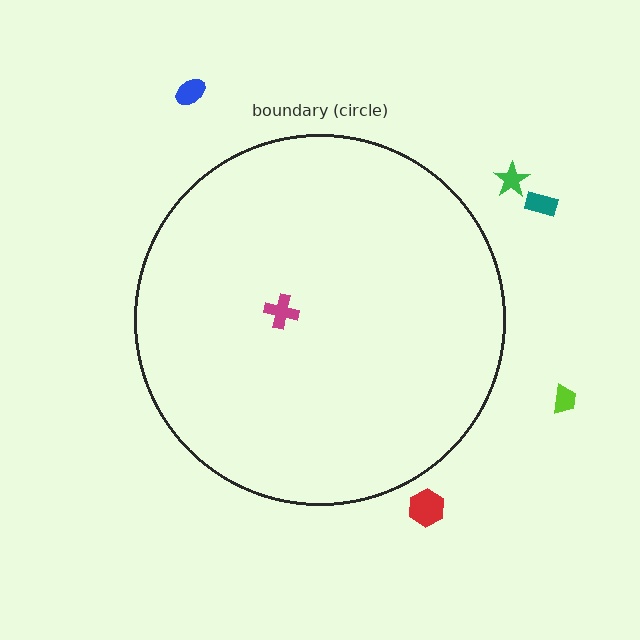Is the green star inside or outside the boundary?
Outside.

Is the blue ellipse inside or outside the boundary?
Outside.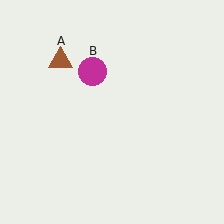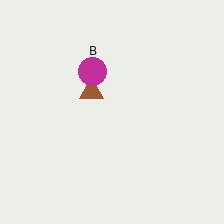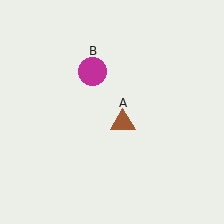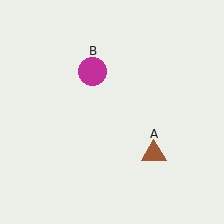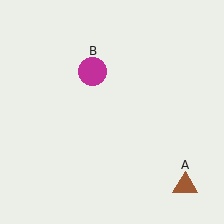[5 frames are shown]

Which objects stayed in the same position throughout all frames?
Magenta circle (object B) remained stationary.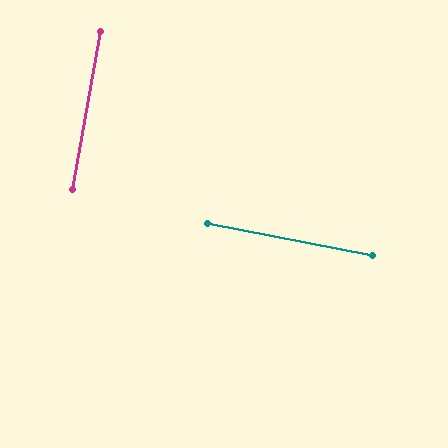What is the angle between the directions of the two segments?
Approximately 89 degrees.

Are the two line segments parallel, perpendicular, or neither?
Perpendicular — they meet at approximately 89°.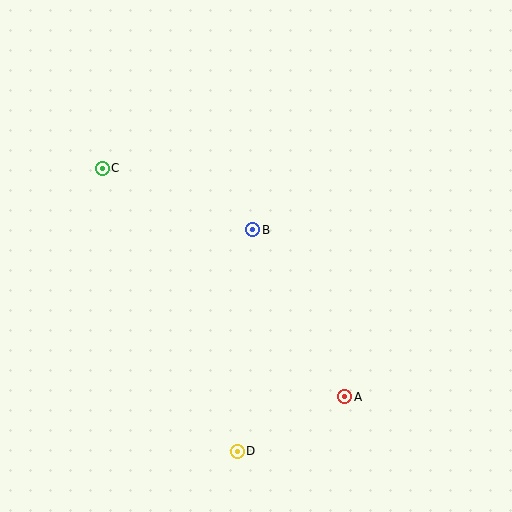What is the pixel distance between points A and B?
The distance between A and B is 190 pixels.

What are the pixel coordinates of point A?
Point A is at (345, 397).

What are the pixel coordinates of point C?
Point C is at (102, 168).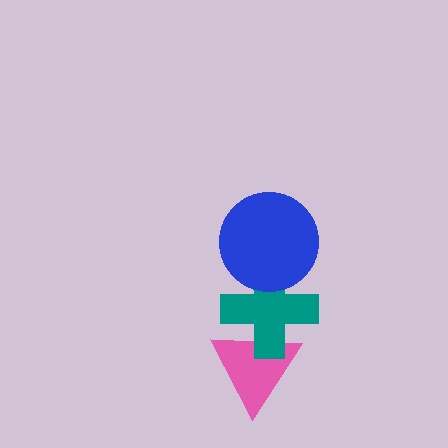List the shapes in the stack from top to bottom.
From top to bottom: the blue circle, the teal cross, the pink triangle.